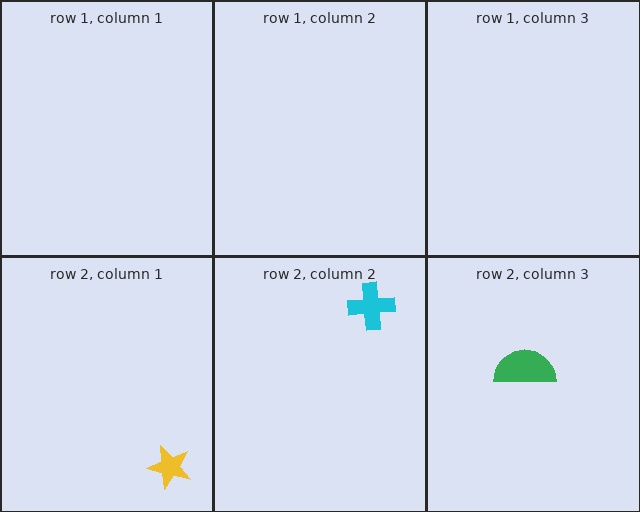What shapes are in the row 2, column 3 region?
The green semicircle.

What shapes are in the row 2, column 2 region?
The cyan cross.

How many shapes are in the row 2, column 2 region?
1.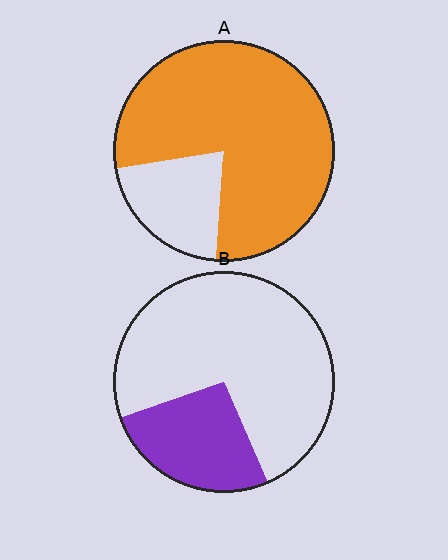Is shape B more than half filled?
No.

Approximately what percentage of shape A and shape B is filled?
A is approximately 80% and B is approximately 25%.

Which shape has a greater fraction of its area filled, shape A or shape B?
Shape A.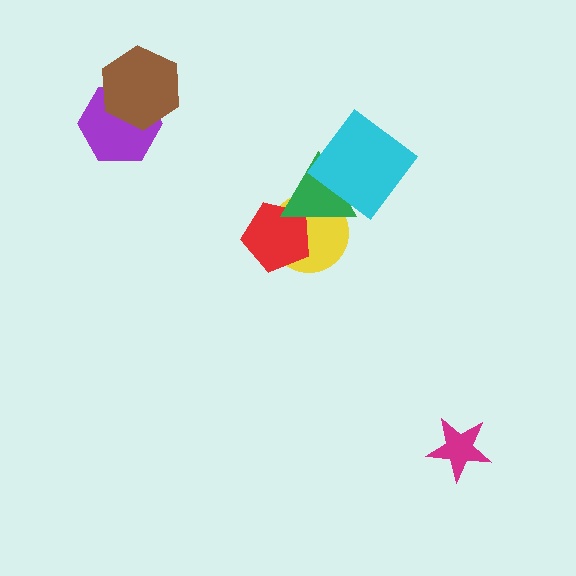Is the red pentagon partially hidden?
Yes, it is partially covered by another shape.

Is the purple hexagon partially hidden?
Yes, it is partially covered by another shape.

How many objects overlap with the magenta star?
0 objects overlap with the magenta star.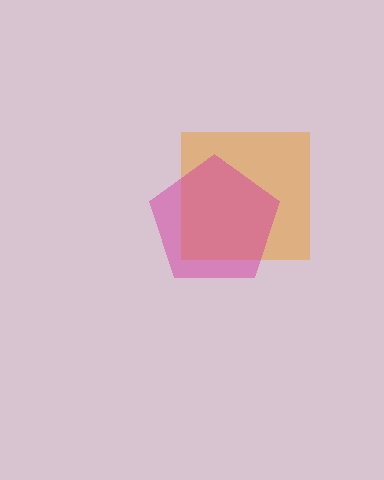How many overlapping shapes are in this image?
There are 2 overlapping shapes in the image.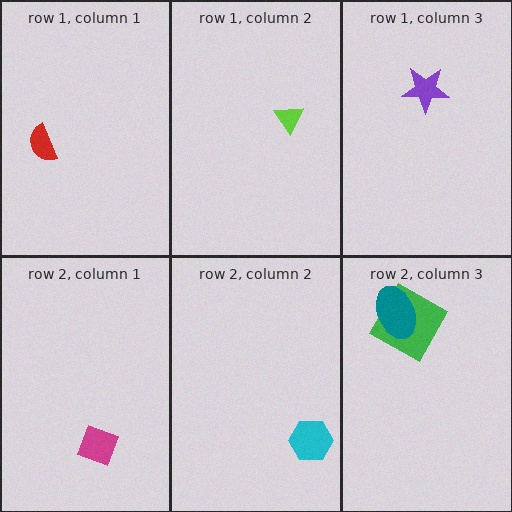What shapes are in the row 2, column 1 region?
The magenta diamond.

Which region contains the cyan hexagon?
The row 2, column 2 region.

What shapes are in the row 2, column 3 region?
The green square, the teal ellipse.